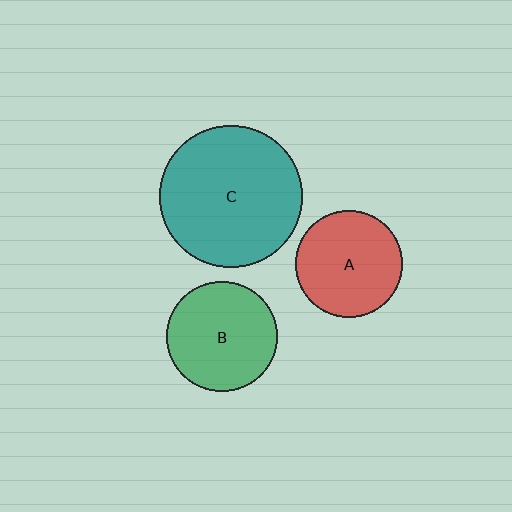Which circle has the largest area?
Circle C (teal).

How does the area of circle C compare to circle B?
Approximately 1.7 times.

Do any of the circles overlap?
No, none of the circles overlap.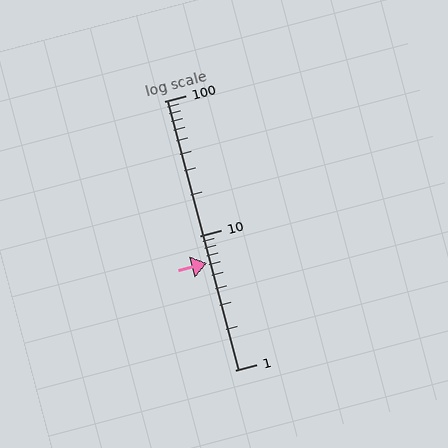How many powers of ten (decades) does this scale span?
The scale spans 2 decades, from 1 to 100.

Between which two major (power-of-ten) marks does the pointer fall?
The pointer is between 1 and 10.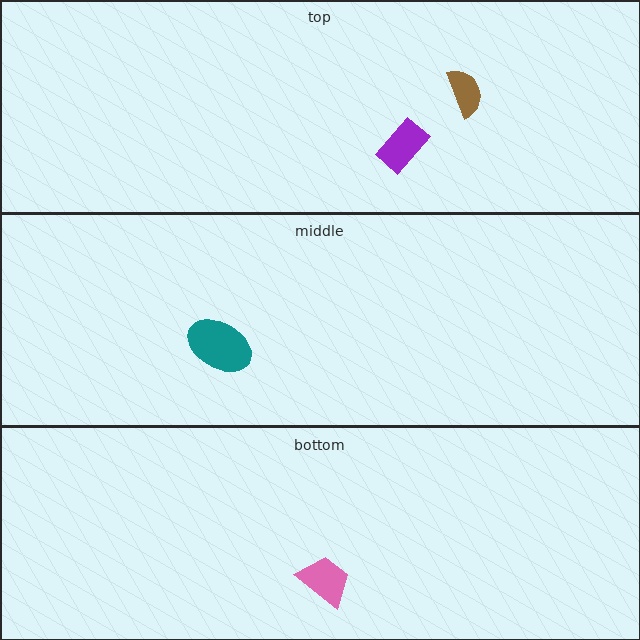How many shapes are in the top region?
2.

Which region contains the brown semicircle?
The top region.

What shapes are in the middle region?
The teal ellipse.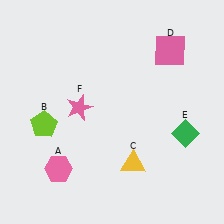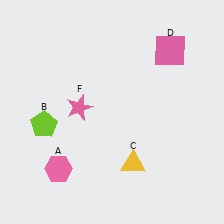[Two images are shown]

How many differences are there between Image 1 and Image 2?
There is 1 difference between the two images.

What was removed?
The green diamond (E) was removed in Image 2.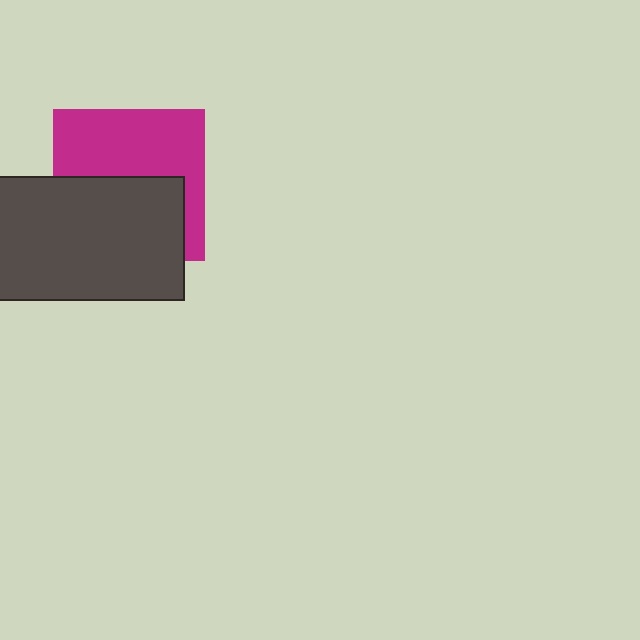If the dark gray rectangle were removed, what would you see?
You would see the complete magenta square.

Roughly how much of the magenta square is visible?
About half of it is visible (roughly 51%).